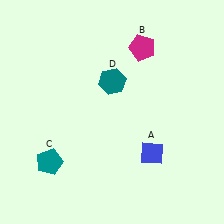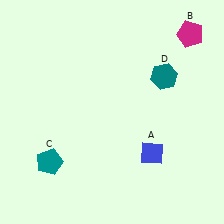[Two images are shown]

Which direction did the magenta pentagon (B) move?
The magenta pentagon (B) moved right.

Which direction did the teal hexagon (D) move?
The teal hexagon (D) moved right.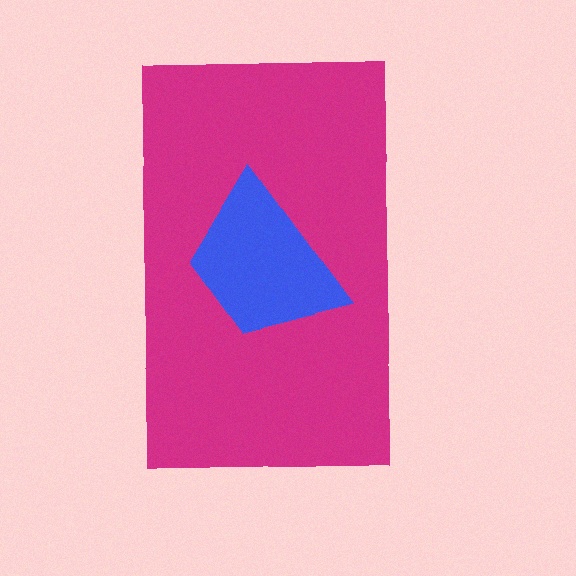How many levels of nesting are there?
2.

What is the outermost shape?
The magenta rectangle.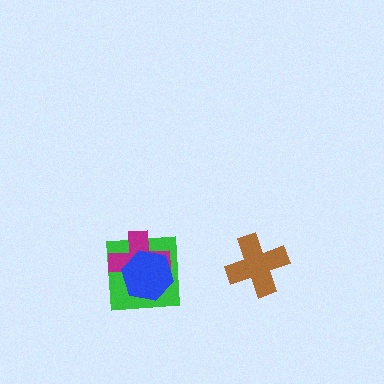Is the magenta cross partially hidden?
Yes, it is partially covered by another shape.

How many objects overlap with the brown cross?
0 objects overlap with the brown cross.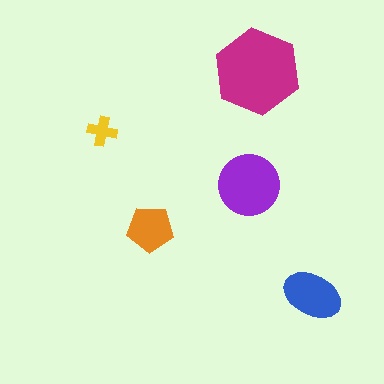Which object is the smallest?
The yellow cross.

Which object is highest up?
The magenta hexagon is topmost.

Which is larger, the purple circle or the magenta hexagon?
The magenta hexagon.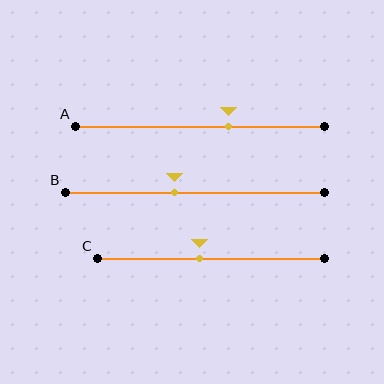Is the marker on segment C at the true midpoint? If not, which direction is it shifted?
No, the marker on segment C is shifted to the left by about 5% of the segment length.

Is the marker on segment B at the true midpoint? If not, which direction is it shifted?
No, the marker on segment B is shifted to the left by about 8% of the segment length.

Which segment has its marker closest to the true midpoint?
Segment C has its marker closest to the true midpoint.